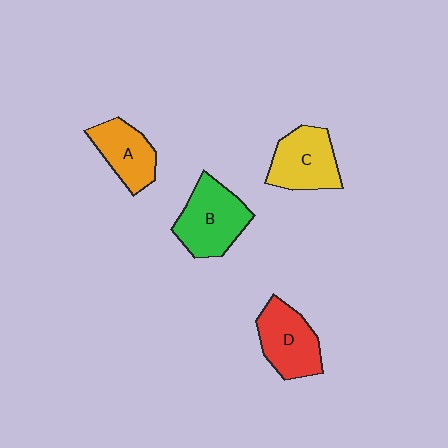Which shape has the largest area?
Shape B (green).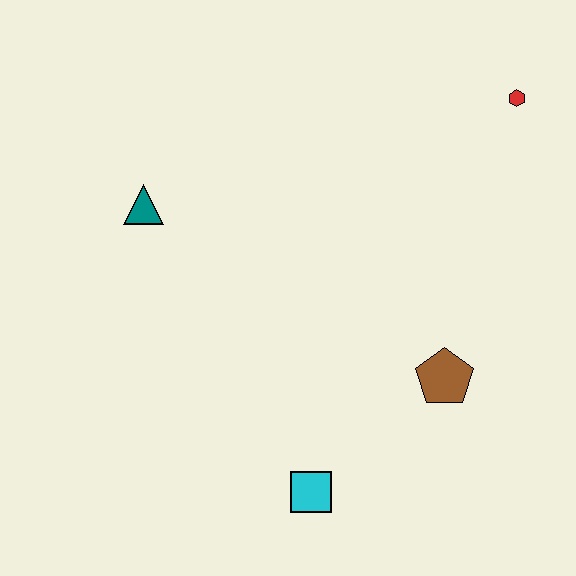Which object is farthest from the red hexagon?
The cyan square is farthest from the red hexagon.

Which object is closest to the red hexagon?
The brown pentagon is closest to the red hexagon.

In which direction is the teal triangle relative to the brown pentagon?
The teal triangle is to the left of the brown pentagon.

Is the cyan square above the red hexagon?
No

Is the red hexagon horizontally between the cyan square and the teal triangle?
No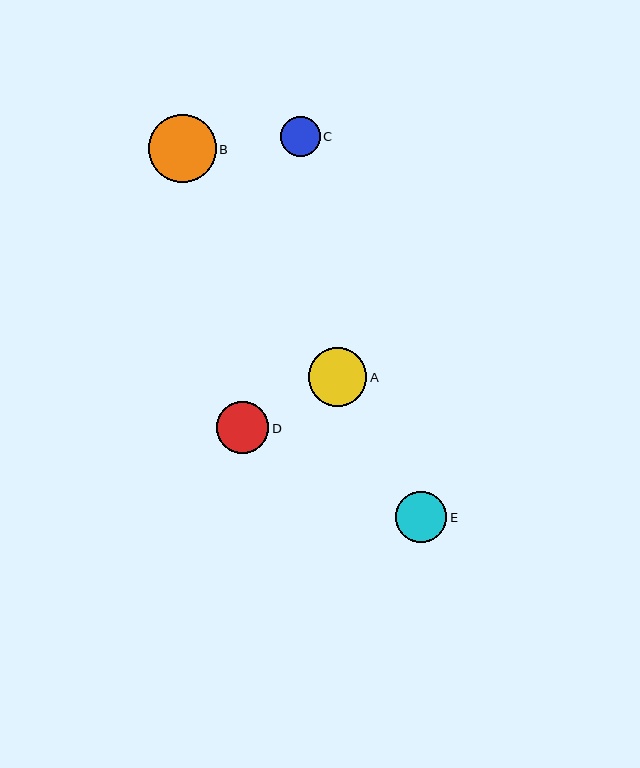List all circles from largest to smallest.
From largest to smallest: B, A, D, E, C.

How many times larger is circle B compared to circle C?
Circle B is approximately 1.7 times the size of circle C.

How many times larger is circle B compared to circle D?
Circle B is approximately 1.3 times the size of circle D.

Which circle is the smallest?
Circle C is the smallest with a size of approximately 39 pixels.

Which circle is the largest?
Circle B is the largest with a size of approximately 68 pixels.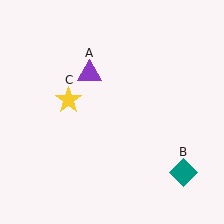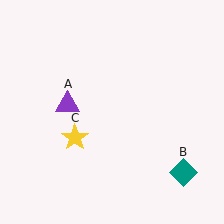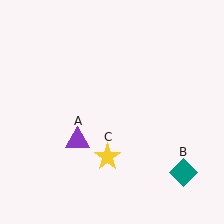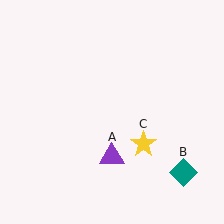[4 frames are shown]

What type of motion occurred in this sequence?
The purple triangle (object A), yellow star (object C) rotated counterclockwise around the center of the scene.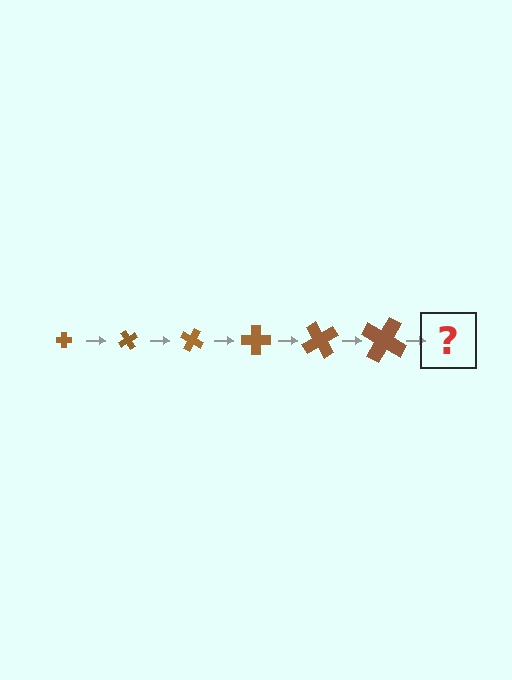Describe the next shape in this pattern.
It should be a cross, larger than the previous one and rotated 360 degrees from the start.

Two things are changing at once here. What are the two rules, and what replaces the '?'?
The two rules are that the cross grows larger each step and it rotates 60 degrees each step. The '?' should be a cross, larger than the previous one and rotated 360 degrees from the start.